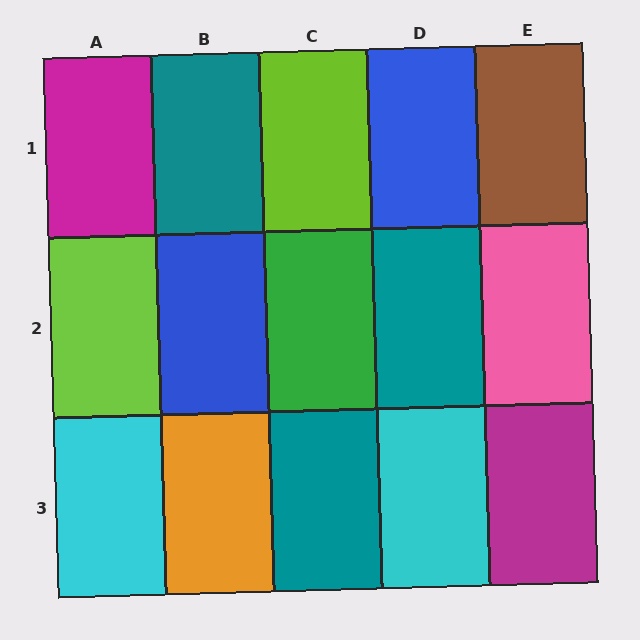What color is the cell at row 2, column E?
Pink.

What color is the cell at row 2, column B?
Blue.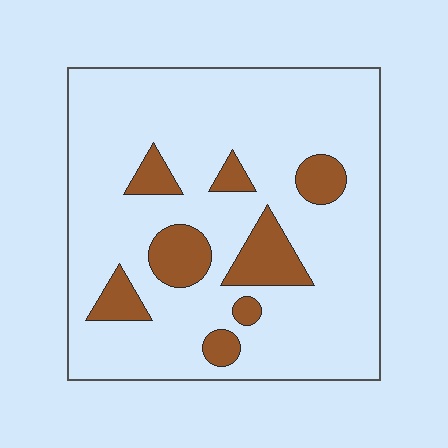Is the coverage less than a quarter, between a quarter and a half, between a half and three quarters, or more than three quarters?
Less than a quarter.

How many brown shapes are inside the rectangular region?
8.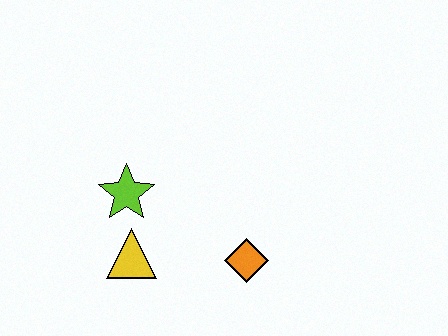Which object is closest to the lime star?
The yellow triangle is closest to the lime star.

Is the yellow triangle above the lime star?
No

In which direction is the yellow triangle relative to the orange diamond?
The yellow triangle is to the left of the orange diamond.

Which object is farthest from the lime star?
The orange diamond is farthest from the lime star.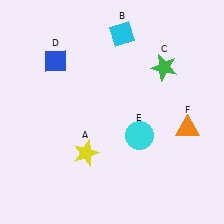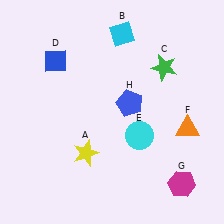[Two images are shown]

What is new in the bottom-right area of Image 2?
A magenta hexagon (G) was added in the bottom-right area of Image 2.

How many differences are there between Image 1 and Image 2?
There are 2 differences between the two images.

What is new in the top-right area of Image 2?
A blue pentagon (H) was added in the top-right area of Image 2.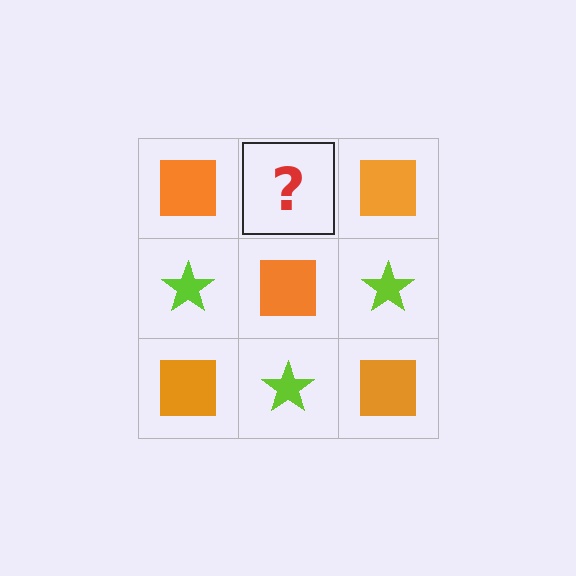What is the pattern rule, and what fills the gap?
The rule is that it alternates orange square and lime star in a checkerboard pattern. The gap should be filled with a lime star.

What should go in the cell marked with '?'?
The missing cell should contain a lime star.